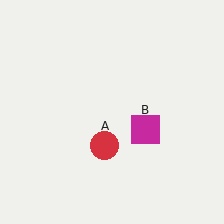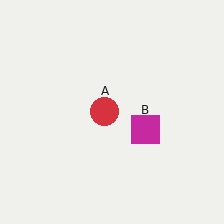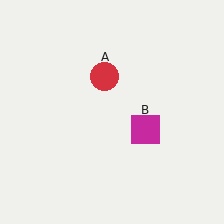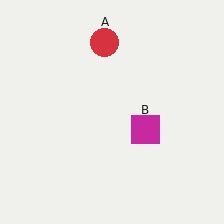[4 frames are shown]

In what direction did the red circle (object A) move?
The red circle (object A) moved up.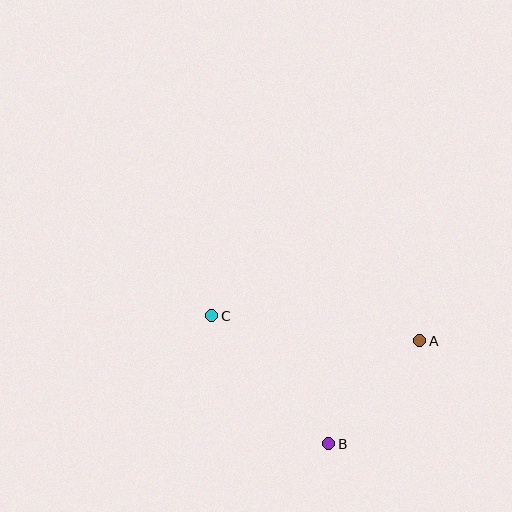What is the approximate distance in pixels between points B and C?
The distance between B and C is approximately 174 pixels.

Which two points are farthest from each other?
Points A and C are farthest from each other.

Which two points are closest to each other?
Points A and B are closest to each other.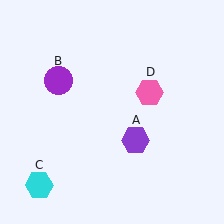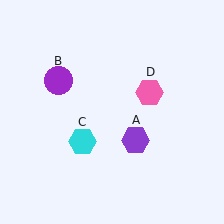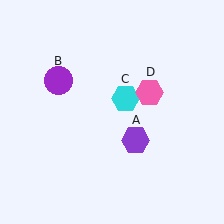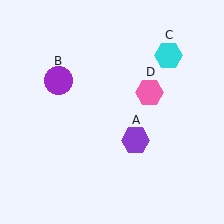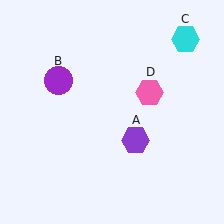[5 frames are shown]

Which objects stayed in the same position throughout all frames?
Purple hexagon (object A) and purple circle (object B) and pink hexagon (object D) remained stationary.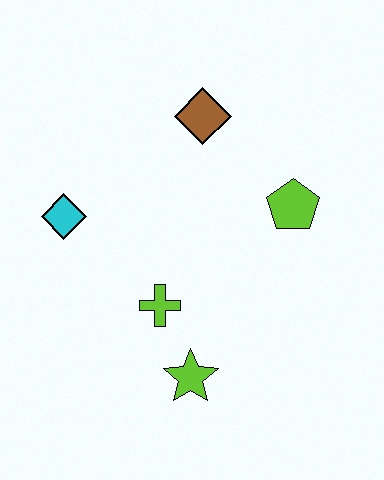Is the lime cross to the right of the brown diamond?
No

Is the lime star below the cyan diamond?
Yes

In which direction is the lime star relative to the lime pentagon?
The lime star is below the lime pentagon.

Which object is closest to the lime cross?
The lime star is closest to the lime cross.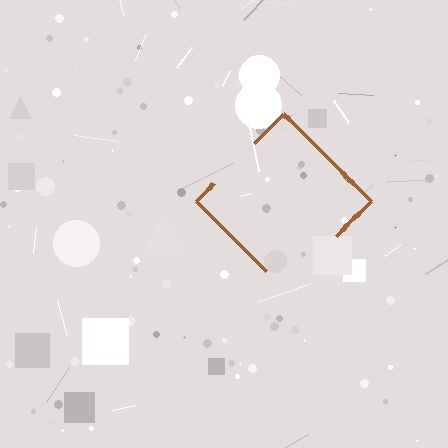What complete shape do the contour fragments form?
The contour fragments form a diamond.